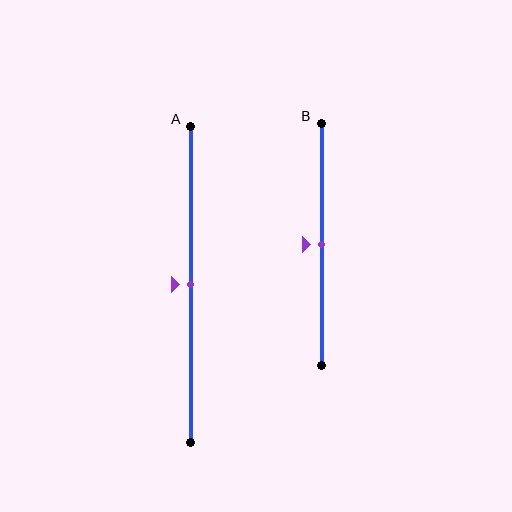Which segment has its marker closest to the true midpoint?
Segment A has its marker closest to the true midpoint.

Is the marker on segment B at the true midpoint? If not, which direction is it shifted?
Yes, the marker on segment B is at the true midpoint.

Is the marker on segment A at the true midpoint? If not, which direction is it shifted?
Yes, the marker on segment A is at the true midpoint.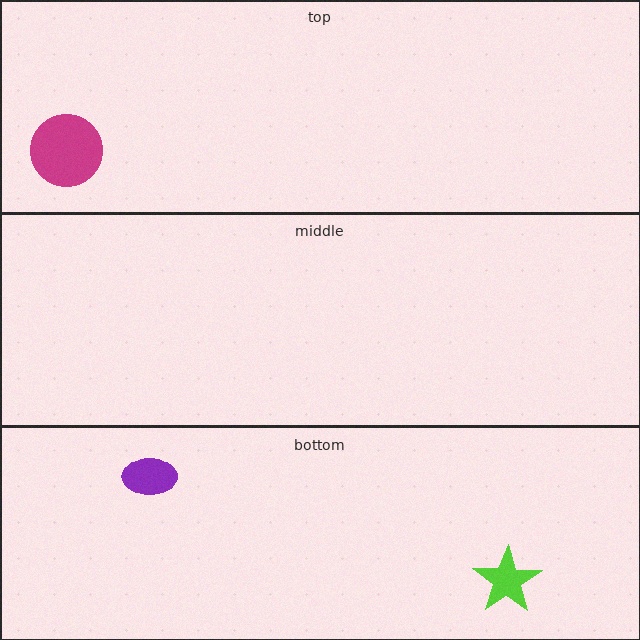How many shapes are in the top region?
1.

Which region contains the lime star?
The bottom region.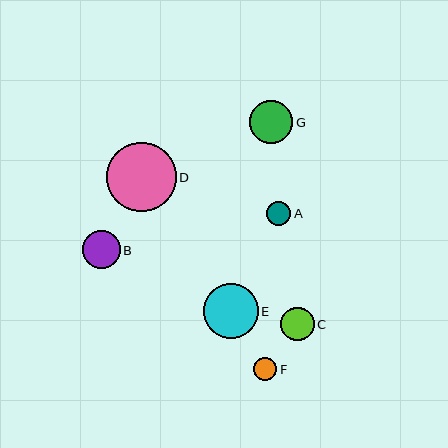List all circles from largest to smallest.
From largest to smallest: D, E, G, B, C, A, F.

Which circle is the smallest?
Circle F is the smallest with a size of approximately 23 pixels.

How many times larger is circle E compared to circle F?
Circle E is approximately 2.3 times the size of circle F.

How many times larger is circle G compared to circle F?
Circle G is approximately 1.8 times the size of circle F.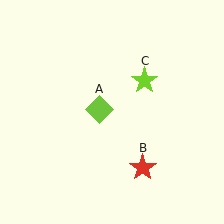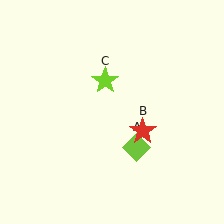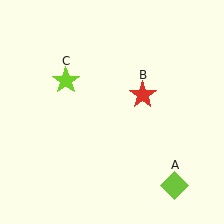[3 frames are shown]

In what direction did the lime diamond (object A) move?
The lime diamond (object A) moved down and to the right.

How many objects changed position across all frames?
3 objects changed position: lime diamond (object A), red star (object B), lime star (object C).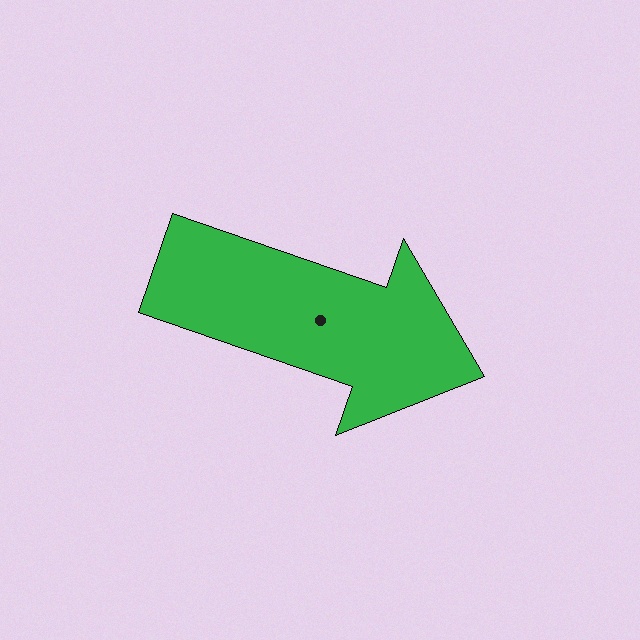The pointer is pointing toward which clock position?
Roughly 4 o'clock.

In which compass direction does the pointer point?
East.